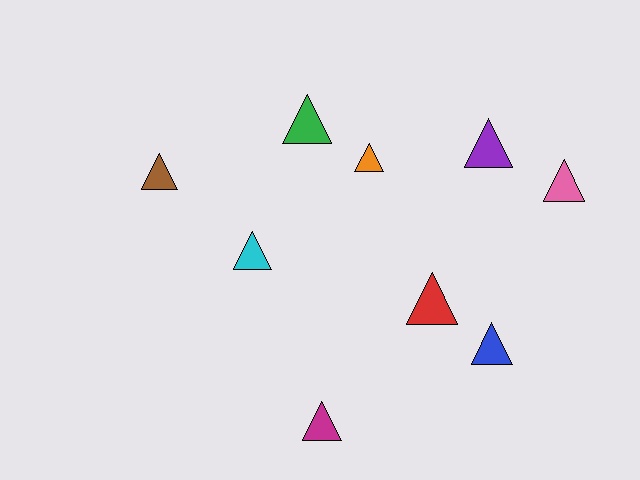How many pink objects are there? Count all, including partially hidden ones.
There is 1 pink object.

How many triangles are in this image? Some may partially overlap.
There are 9 triangles.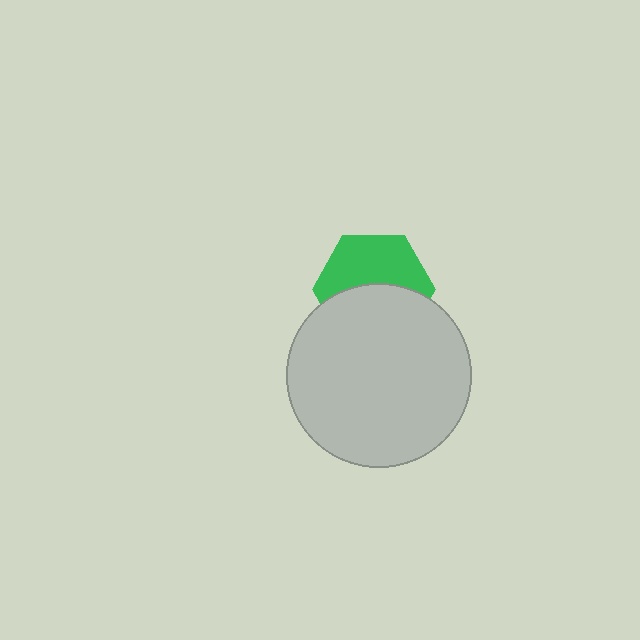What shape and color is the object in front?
The object in front is a light gray circle.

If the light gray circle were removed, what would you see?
You would see the complete green hexagon.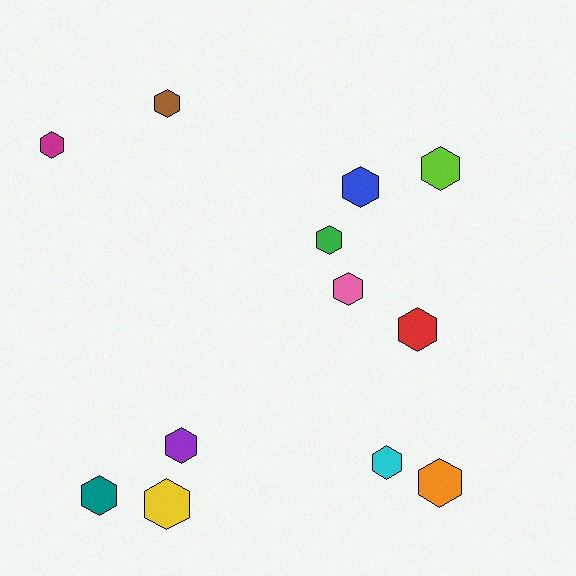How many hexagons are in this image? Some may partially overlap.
There are 12 hexagons.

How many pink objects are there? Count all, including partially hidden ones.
There is 1 pink object.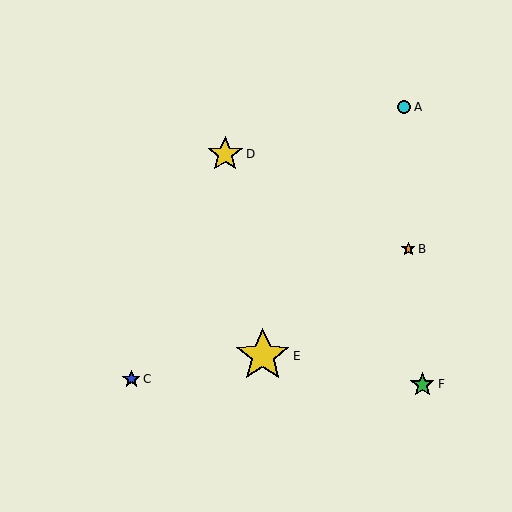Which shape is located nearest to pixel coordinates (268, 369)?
The yellow star (labeled E) at (263, 356) is nearest to that location.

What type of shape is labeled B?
Shape B is an orange star.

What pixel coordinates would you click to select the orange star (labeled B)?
Click at (408, 249) to select the orange star B.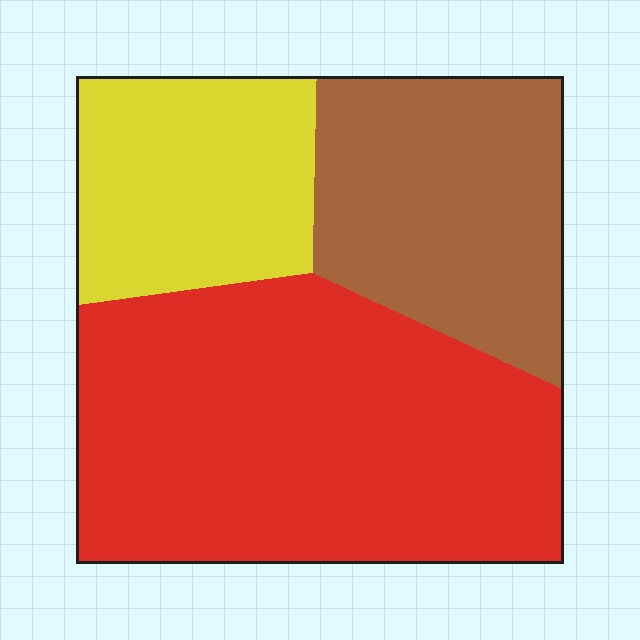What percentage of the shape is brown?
Brown takes up about one quarter (1/4) of the shape.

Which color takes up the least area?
Yellow, at roughly 20%.